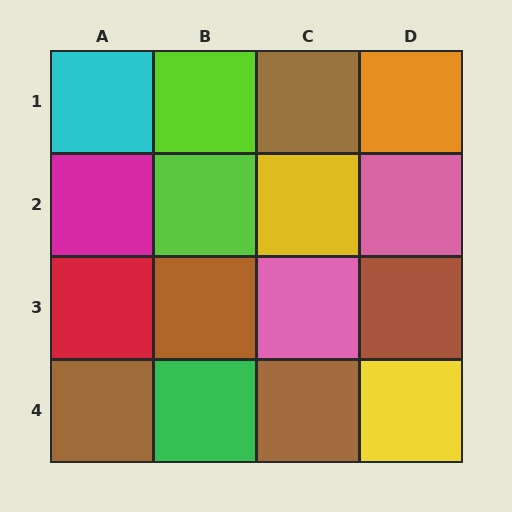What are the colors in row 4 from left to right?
Brown, green, brown, yellow.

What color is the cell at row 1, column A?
Cyan.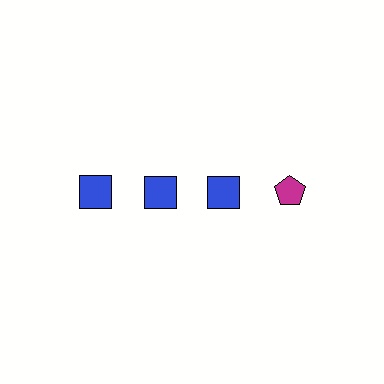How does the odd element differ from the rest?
It differs in both color (magenta instead of blue) and shape (pentagon instead of square).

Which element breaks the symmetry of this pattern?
The magenta pentagon in the top row, second from right column breaks the symmetry. All other shapes are blue squares.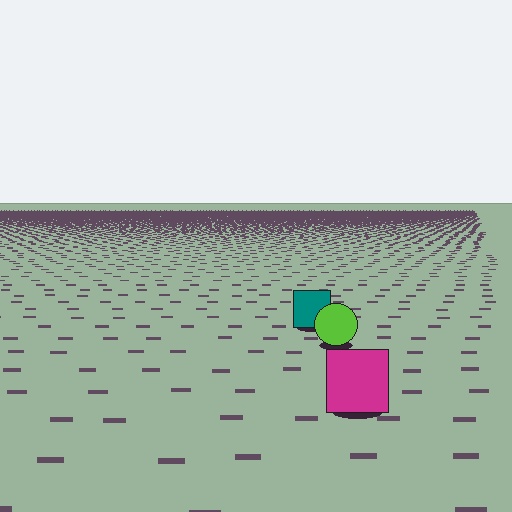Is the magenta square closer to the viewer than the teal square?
Yes. The magenta square is closer — you can tell from the texture gradient: the ground texture is coarser near it.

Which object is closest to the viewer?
The magenta square is closest. The texture marks near it are larger and more spread out.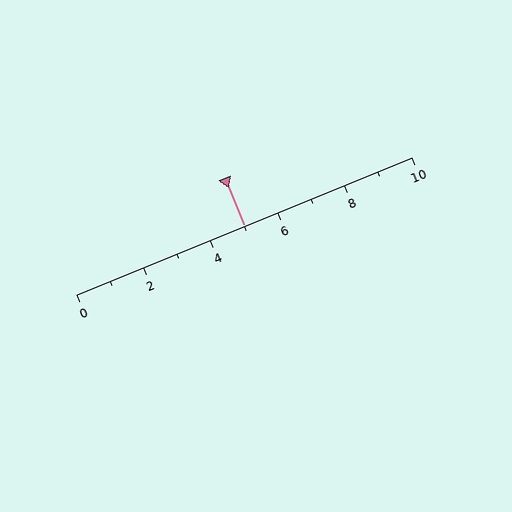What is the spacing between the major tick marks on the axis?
The major ticks are spaced 2 apart.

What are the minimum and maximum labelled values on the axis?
The axis runs from 0 to 10.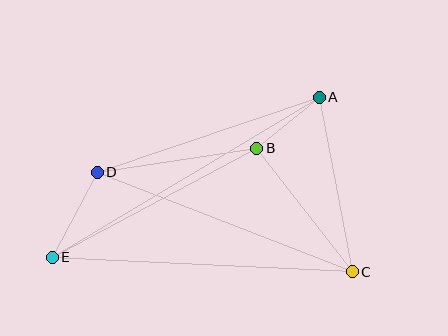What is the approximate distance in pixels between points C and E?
The distance between C and E is approximately 300 pixels.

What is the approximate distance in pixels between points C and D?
The distance between C and D is approximately 274 pixels.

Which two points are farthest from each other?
Points A and E are farthest from each other.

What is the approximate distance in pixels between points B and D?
The distance between B and D is approximately 161 pixels.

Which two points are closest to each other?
Points A and B are closest to each other.